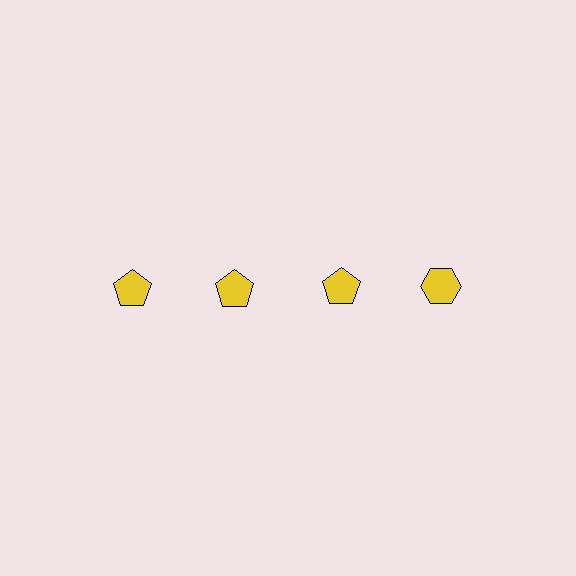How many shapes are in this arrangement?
There are 4 shapes arranged in a grid pattern.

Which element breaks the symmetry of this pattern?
The yellow hexagon in the top row, second from right column breaks the symmetry. All other shapes are yellow pentagons.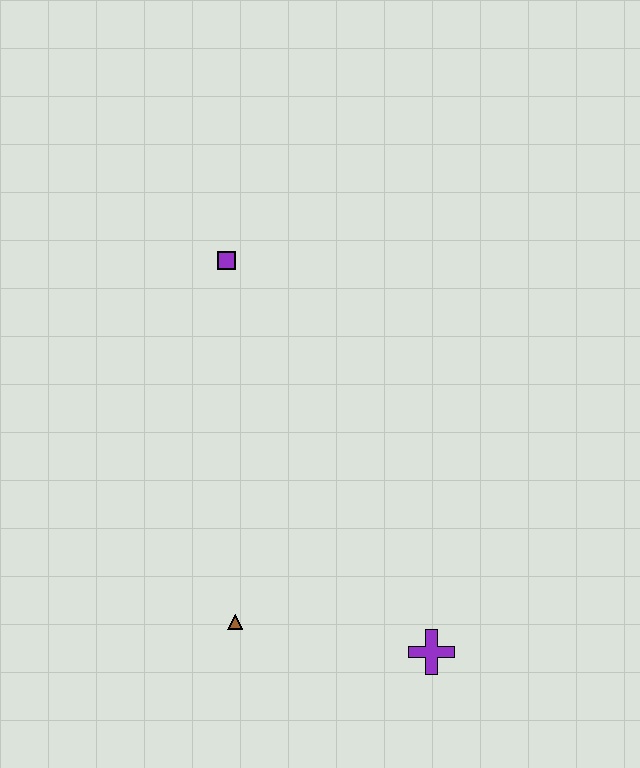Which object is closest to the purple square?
The brown triangle is closest to the purple square.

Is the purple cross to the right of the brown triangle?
Yes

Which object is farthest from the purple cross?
The purple square is farthest from the purple cross.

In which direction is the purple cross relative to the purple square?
The purple cross is below the purple square.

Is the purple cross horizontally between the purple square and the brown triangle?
No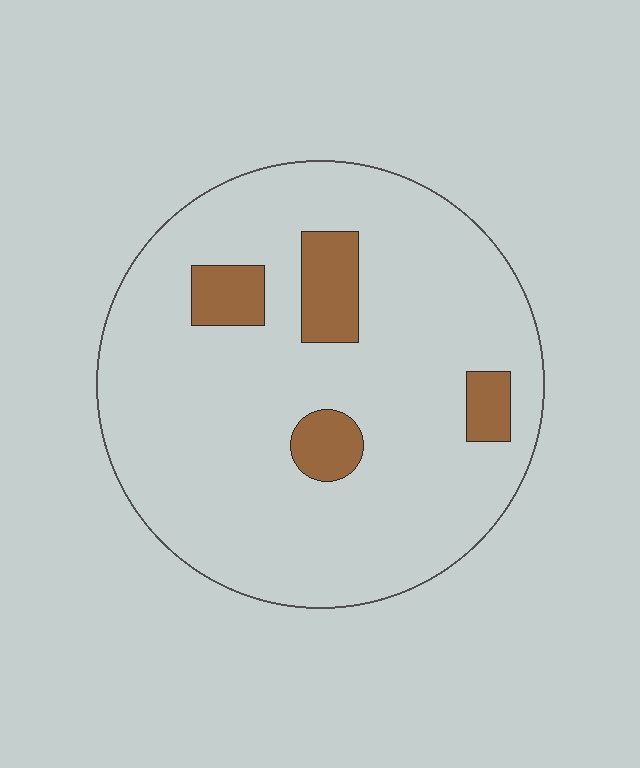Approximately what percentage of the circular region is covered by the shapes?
Approximately 10%.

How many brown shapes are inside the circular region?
4.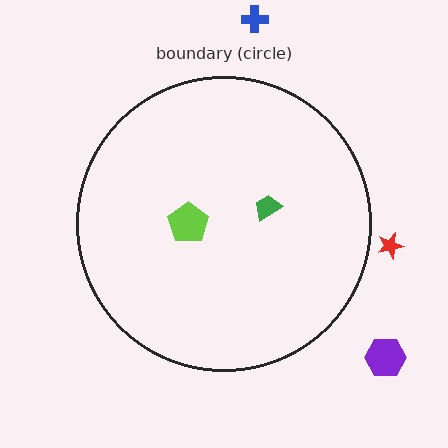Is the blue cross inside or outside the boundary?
Outside.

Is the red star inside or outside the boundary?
Outside.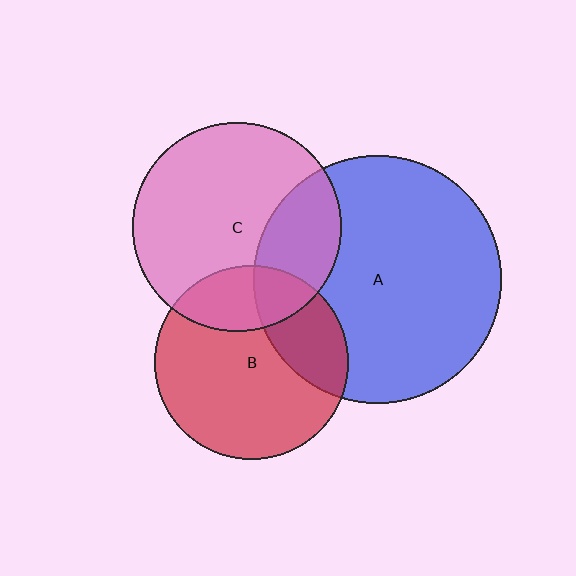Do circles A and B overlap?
Yes.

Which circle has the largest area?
Circle A (blue).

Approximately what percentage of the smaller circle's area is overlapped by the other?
Approximately 25%.